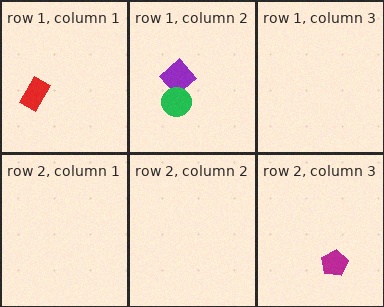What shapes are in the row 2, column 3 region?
The magenta pentagon.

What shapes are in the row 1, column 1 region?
The red rectangle.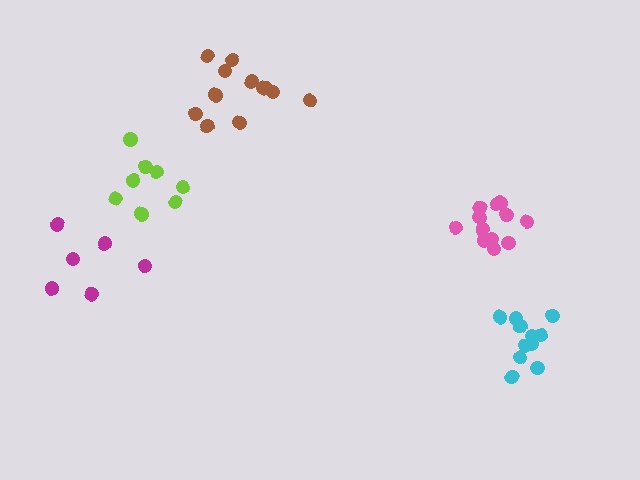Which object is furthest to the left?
The magenta cluster is leftmost.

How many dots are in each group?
Group 1: 12 dots, Group 2: 8 dots, Group 3: 11 dots, Group 4: 12 dots, Group 5: 6 dots (49 total).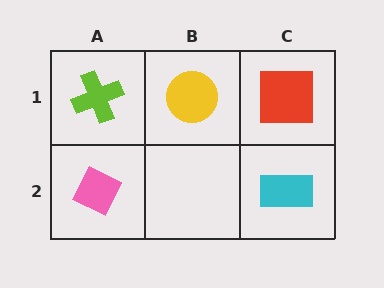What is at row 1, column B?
A yellow circle.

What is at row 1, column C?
A red square.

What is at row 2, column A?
A pink diamond.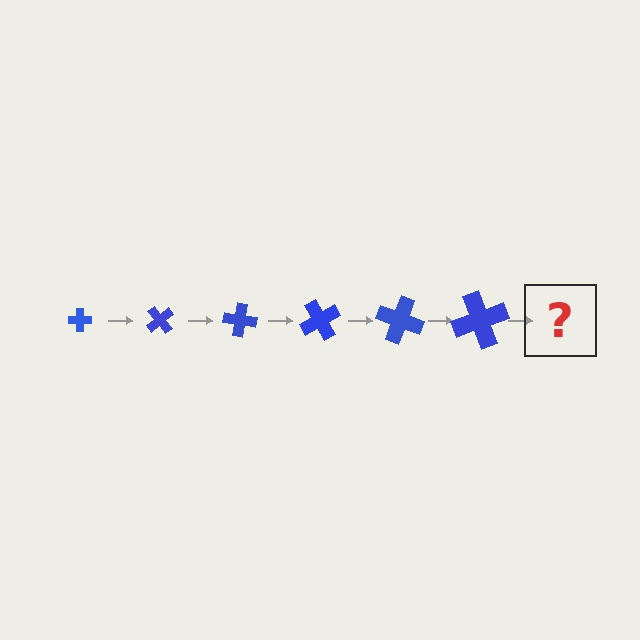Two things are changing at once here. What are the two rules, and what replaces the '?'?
The two rules are that the cross grows larger each step and it rotates 50 degrees each step. The '?' should be a cross, larger than the previous one and rotated 300 degrees from the start.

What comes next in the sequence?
The next element should be a cross, larger than the previous one and rotated 300 degrees from the start.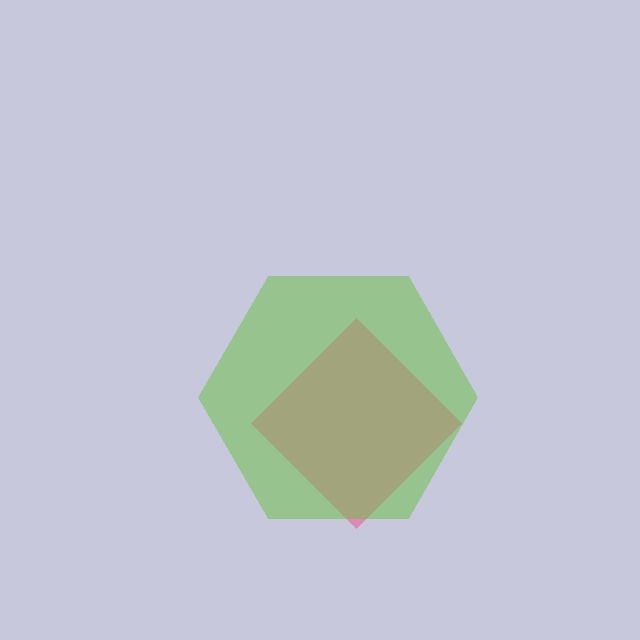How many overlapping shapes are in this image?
There are 2 overlapping shapes in the image.